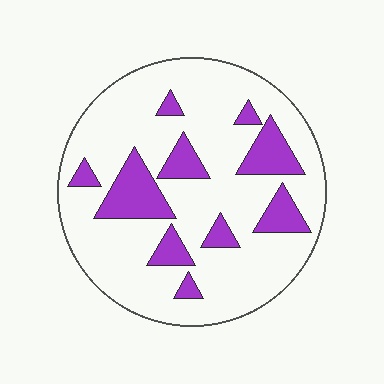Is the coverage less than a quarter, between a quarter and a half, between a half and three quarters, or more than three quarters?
Less than a quarter.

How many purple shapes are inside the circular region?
10.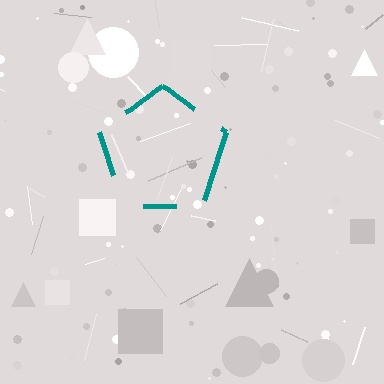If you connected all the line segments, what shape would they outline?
They would outline a pentagon.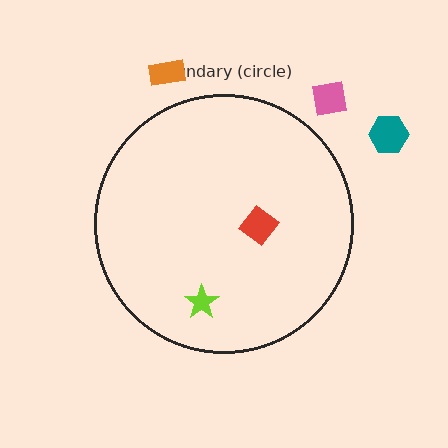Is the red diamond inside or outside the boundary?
Inside.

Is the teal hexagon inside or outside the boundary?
Outside.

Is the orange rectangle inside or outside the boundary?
Outside.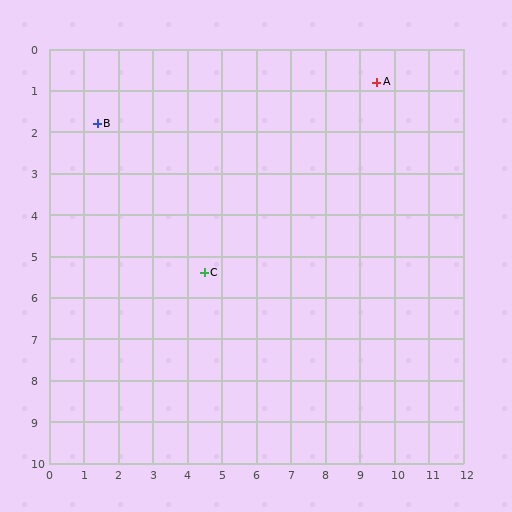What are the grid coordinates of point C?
Point C is at approximately (4.5, 5.4).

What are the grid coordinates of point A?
Point A is at approximately (9.5, 0.8).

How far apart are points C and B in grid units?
Points C and B are about 4.8 grid units apart.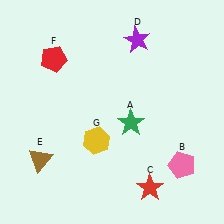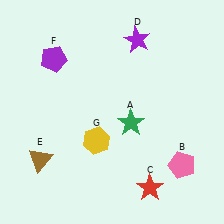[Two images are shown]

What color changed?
The pentagon (F) changed from red in Image 1 to purple in Image 2.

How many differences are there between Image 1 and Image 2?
There is 1 difference between the two images.